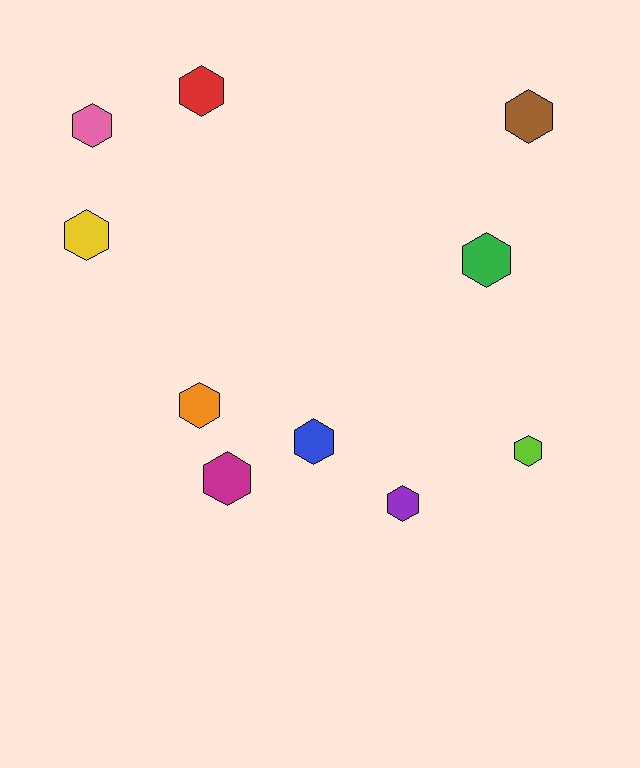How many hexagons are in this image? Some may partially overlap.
There are 10 hexagons.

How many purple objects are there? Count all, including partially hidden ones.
There is 1 purple object.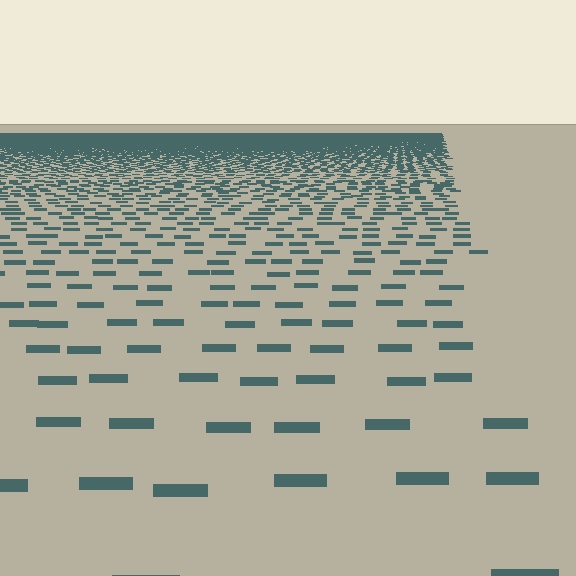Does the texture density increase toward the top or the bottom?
Density increases toward the top.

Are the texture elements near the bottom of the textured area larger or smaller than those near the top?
Larger. Near the bottom, elements are closer to the viewer and appear at a bigger on-screen size.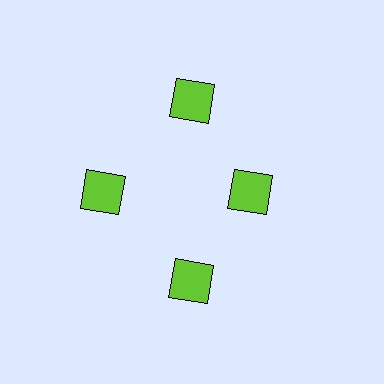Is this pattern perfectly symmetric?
No. The 4 lime squares are arranged in a ring, but one element near the 3 o'clock position is pulled inward toward the center, breaking the 4-fold rotational symmetry.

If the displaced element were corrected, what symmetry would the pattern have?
It would have 4-fold rotational symmetry — the pattern would map onto itself every 90 degrees.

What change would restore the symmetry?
The symmetry would be restored by moving it outward, back onto the ring so that all 4 squares sit at equal angles and equal distance from the center.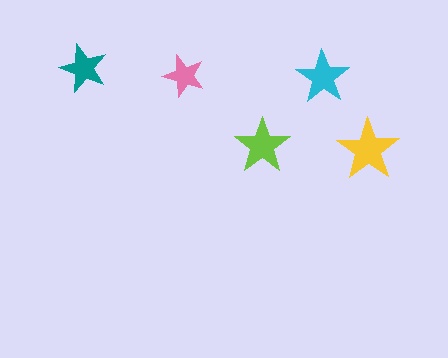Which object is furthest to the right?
The yellow star is rightmost.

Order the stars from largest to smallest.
the yellow one, the lime one, the cyan one, the teal one, the pink one.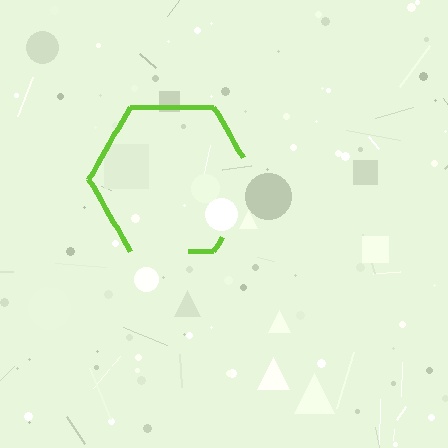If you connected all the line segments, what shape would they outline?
They would outline a hexagon.